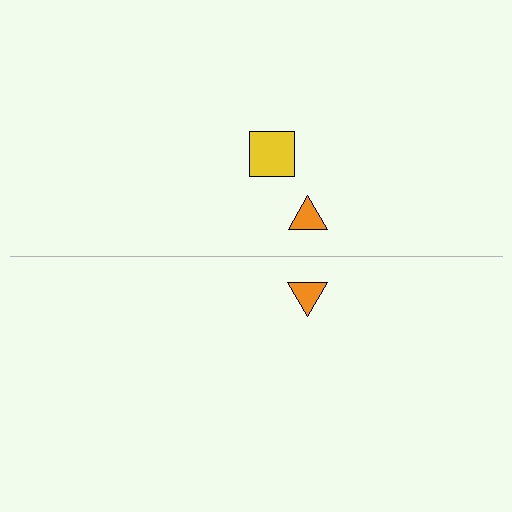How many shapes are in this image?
There are 3 shapes in this image.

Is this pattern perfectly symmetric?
No, the pattern is not perfectly symmetric. A yellow square is missing from the bottom side.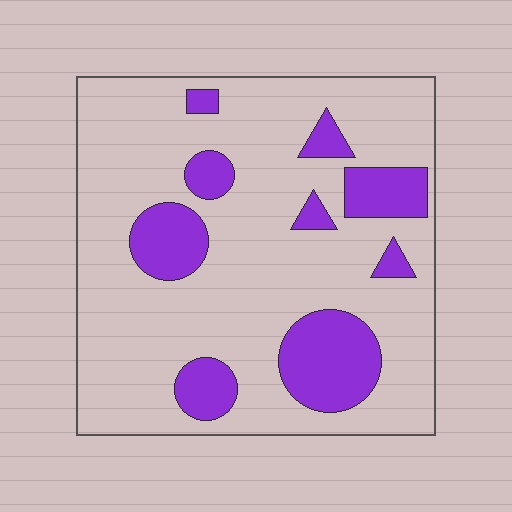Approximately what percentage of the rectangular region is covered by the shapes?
Approximately 20%.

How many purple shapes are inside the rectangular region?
9.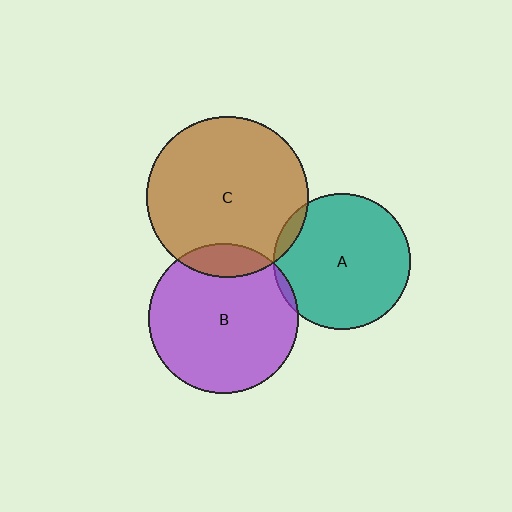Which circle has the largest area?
Circle C (brown).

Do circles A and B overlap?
Yes.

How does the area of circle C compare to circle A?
Approximately 1.4 times.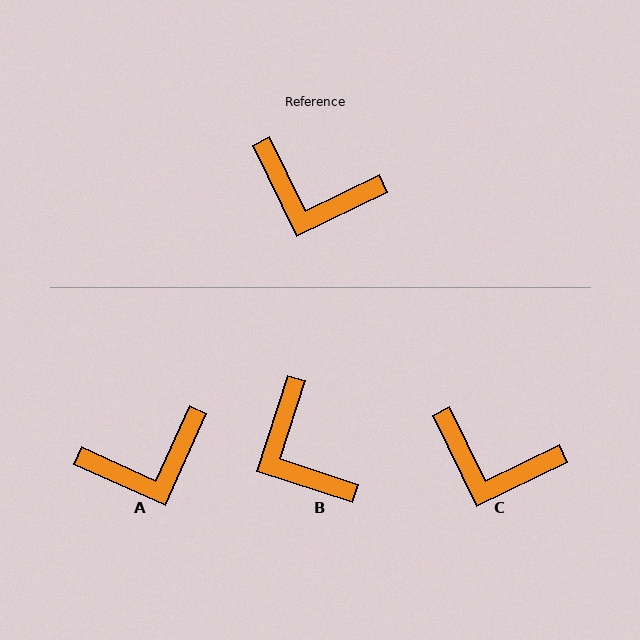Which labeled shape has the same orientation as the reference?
C.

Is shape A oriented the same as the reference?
No, it is off by about 40 degrees.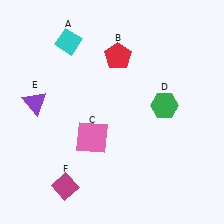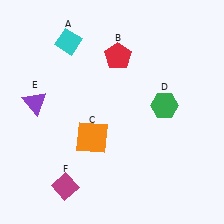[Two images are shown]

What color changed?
The square (C) changed from pink in Image 1 to orange in Image 2.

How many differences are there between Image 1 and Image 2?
There is 1 difference between the two images.